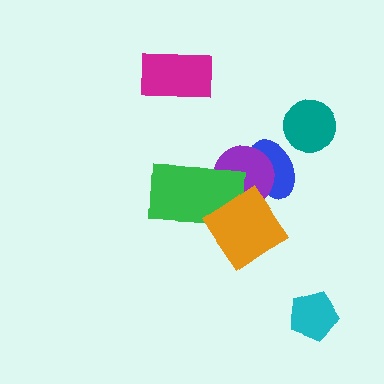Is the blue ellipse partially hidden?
Yes, it is partially covered by another shape.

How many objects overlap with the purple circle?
3 objects overlap with the purple circle.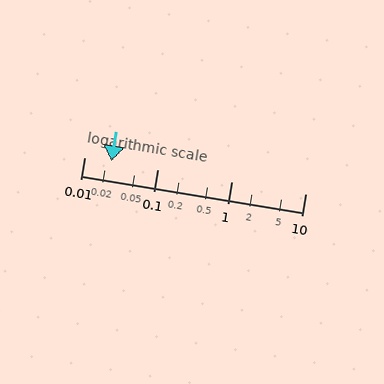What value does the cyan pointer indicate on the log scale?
The pointer indicates approximately 0.023.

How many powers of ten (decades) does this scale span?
The scale spans 3 decades, from 0.01 to 10.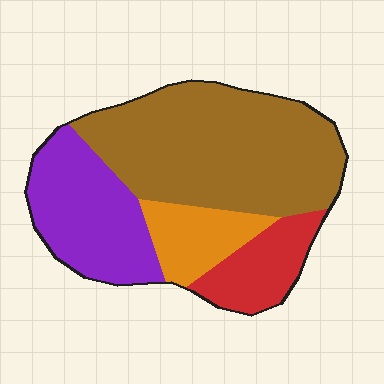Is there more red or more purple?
Purple.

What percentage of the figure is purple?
Purple takes up about one quarter (1/4) of the figure.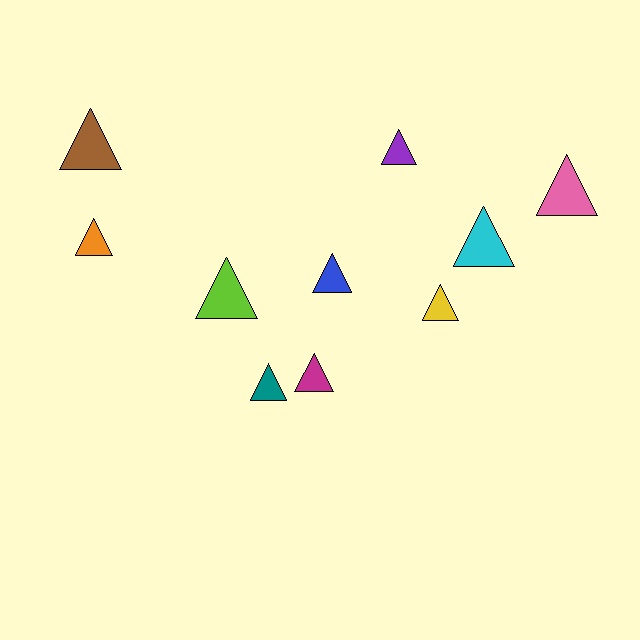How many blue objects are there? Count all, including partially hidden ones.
There is 1 blue object.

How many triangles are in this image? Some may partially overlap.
There are 10 triangles.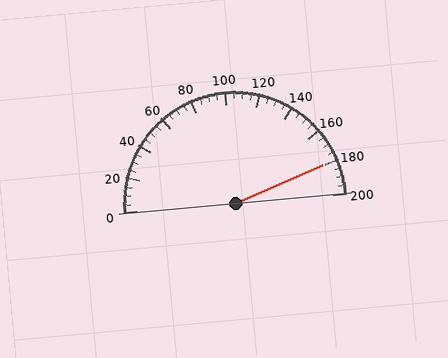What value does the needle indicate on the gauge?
The needle indicates approximately 180.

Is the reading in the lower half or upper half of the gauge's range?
The reading is in the upper half of the range (0 to 200).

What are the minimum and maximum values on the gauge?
The gauge ranges from 0 to 200.